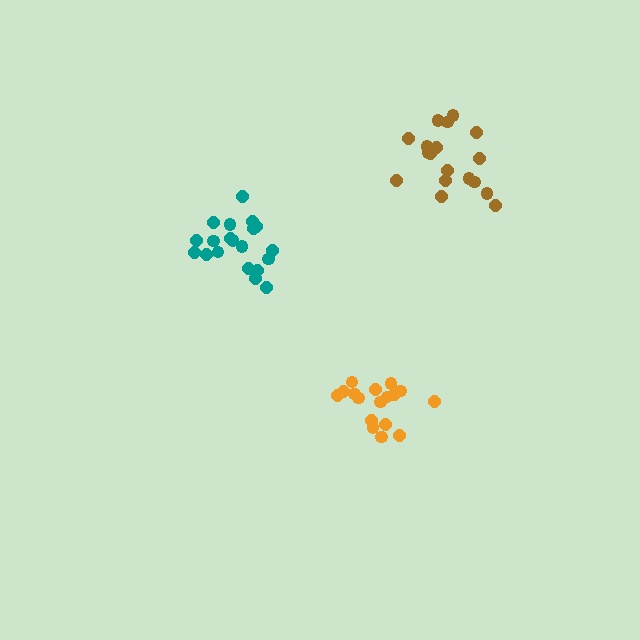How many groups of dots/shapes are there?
There are 3 groups.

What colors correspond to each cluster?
The clusters are colored: brown, orange, teal.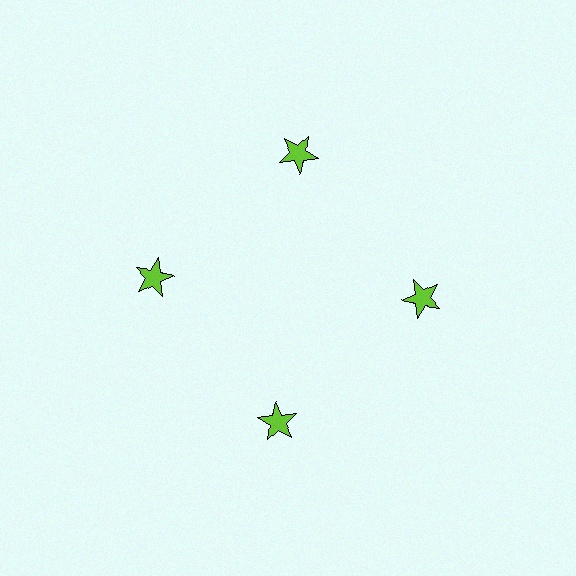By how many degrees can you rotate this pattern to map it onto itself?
The pattern maps onto itself every 90 degrees of rotation.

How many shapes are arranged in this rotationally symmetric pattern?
There are 4 shapes, arranged in 4 groups of 1.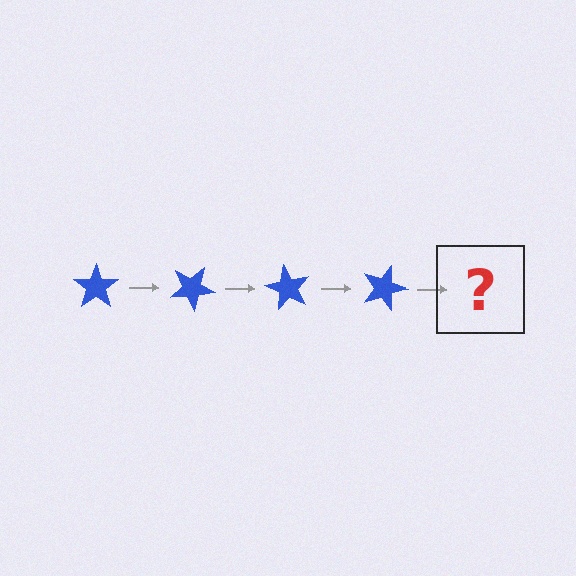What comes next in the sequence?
The next element should be a blue star rotated 120 degrees.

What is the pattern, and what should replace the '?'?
The pattern is that the star rotates 30 degrees each step. The '?' should be a blue star rotated 120 degrees.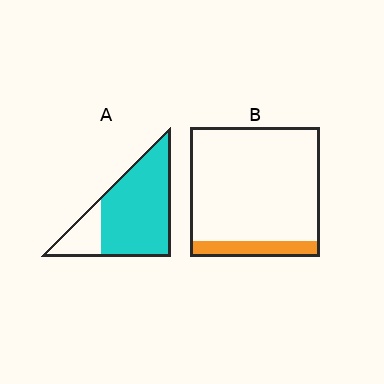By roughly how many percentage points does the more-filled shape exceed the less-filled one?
By roughly 65 percentage points (A over B).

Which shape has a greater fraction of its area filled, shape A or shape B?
Shape A.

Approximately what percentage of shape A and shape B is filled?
A is approximately 80% and B is approximately 10%.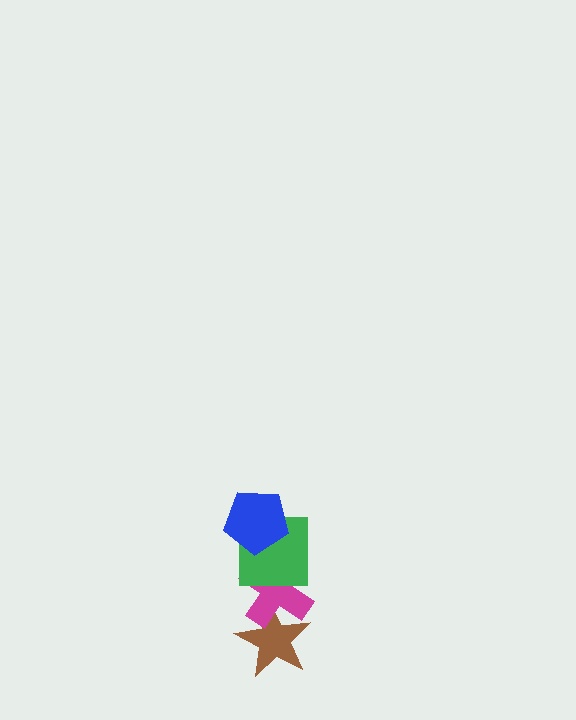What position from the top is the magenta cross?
The magenta cross is 3rd from the top.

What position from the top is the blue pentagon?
The blue pentagon is 1st from the top.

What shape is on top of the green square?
The blue pentagon is on top of the green square.